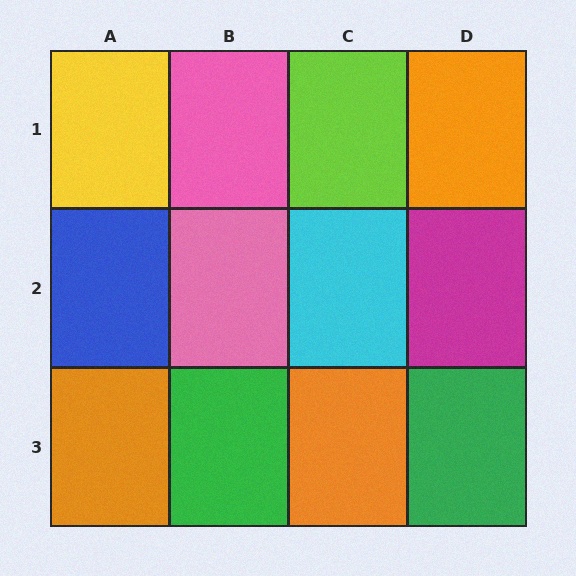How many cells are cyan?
1 cell is cyan.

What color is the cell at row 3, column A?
Orange.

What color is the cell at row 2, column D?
Magenta.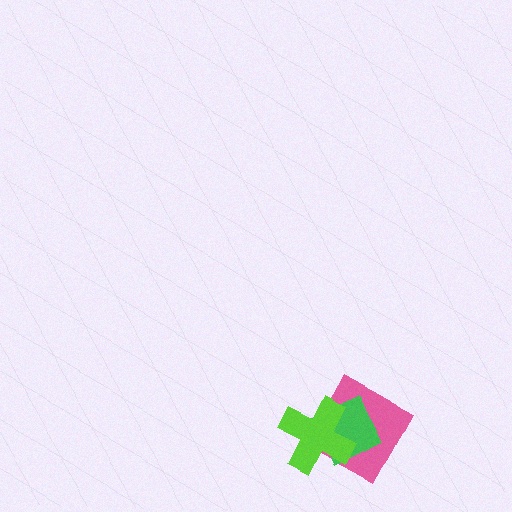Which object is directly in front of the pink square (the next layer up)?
The green square is directly in front of the pink square.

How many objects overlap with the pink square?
2 objects overlap with the pink square.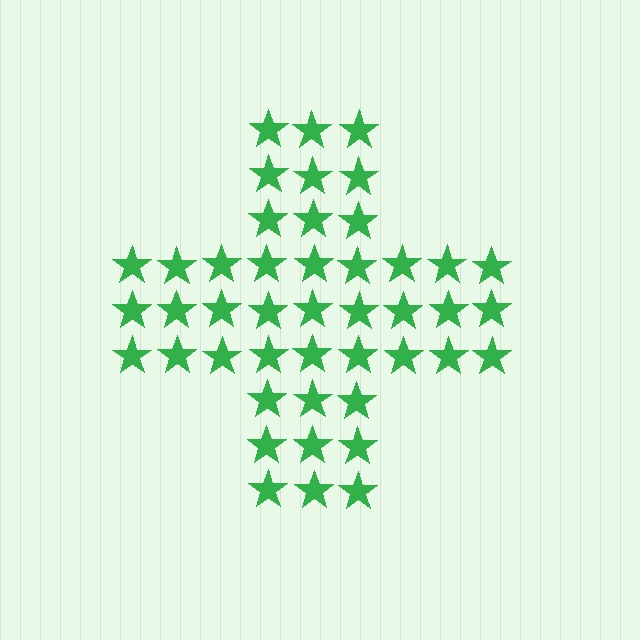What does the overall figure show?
The overall figure shows a cross.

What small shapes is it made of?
It is made of small stars.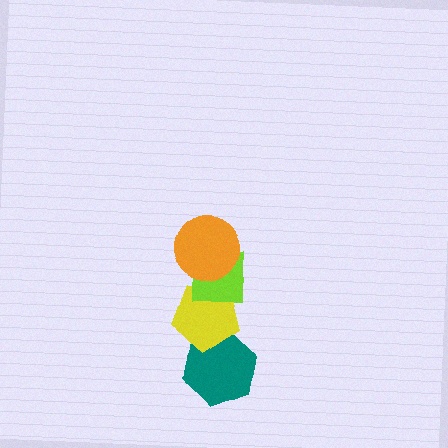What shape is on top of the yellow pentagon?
The lime square is on top of the yellow pentagon.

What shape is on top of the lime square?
The orange circle is on top of the lime square.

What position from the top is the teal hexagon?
The teal hexagon is 4th from the top.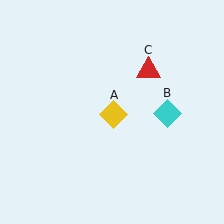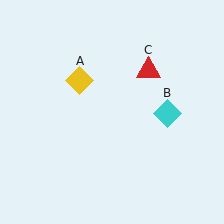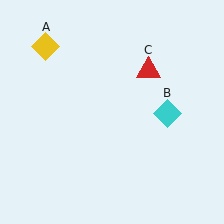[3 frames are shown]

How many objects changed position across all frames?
1 object changed position: yellow diamond (object A).